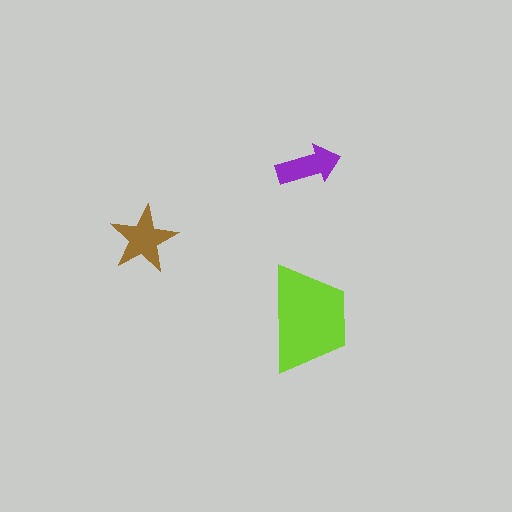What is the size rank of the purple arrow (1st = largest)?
3rd.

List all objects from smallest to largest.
The purple arrow, the brown star, the lime trapezoid.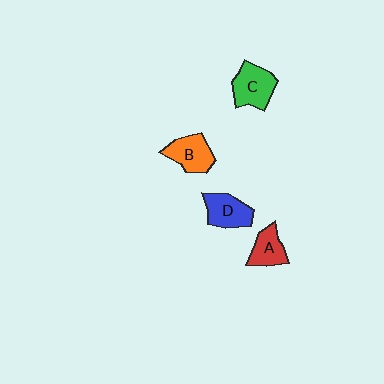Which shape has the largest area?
Shape C (green).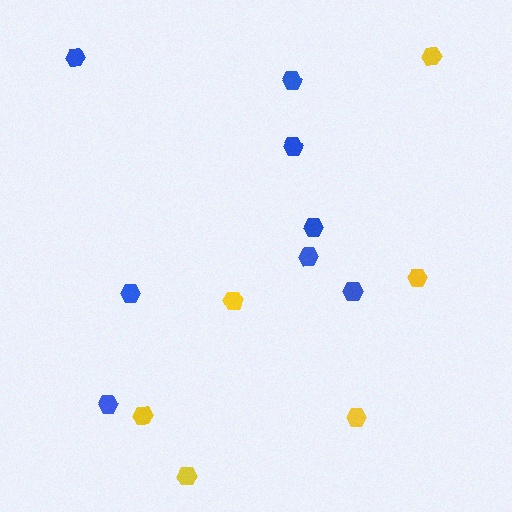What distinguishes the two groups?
There are 2 groups: one group of yellow hexagons (6) and one group of blue hexagons (8).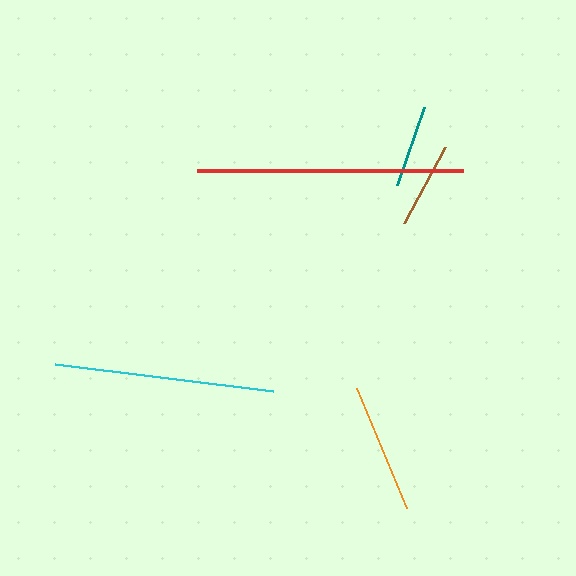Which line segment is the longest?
The red line is the longest at approximately 266 pixels.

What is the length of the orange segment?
The orange segment is approximately 130 pixels long.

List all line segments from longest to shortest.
From longest to shortest: red, cyan, orange, brown, teal.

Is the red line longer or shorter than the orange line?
The red line is longer than the orange line.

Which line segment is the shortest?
The teal line is the shortest at approximately 82 pixels.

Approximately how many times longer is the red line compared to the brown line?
The red line is approximately 3.1 times the length of the brown line.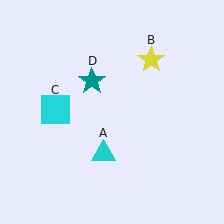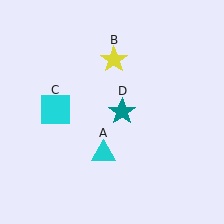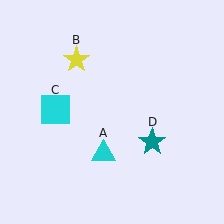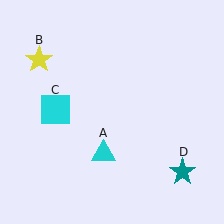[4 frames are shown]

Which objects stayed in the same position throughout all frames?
Cyan triangle (object A) and cyan square (object C) remained stationary.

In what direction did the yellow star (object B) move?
The yellow star (object B) moved left.